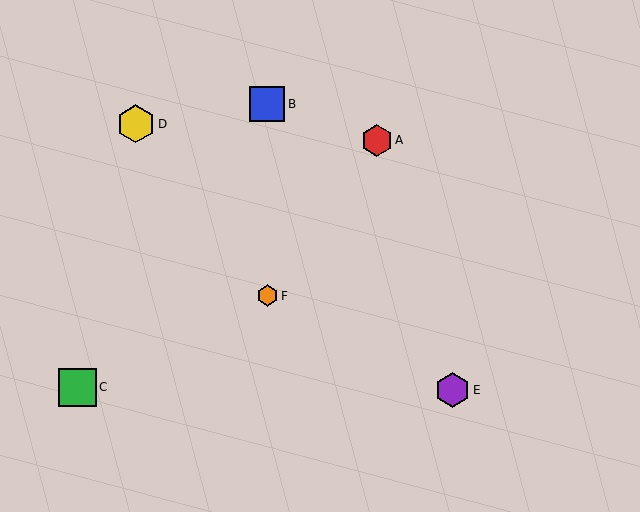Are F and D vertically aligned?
No, F is at x≈267 and D is at x≈136.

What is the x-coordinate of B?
Object B is at x≈267.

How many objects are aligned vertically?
2 objects (B, F) are aligned vertically.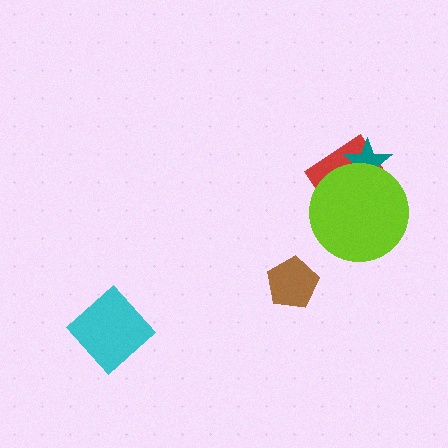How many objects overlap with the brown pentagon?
0 objects overlap with the brown pentagon.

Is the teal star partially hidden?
Yes, it is partially covered by another shape.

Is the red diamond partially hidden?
Yes, it is partially covered by another shape.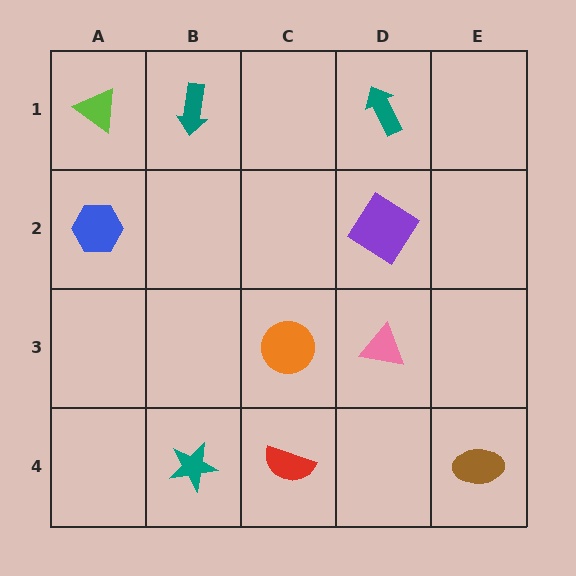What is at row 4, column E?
A brown ellipse.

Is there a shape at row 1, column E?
No, that cell is empty.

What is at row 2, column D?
A purple diamond.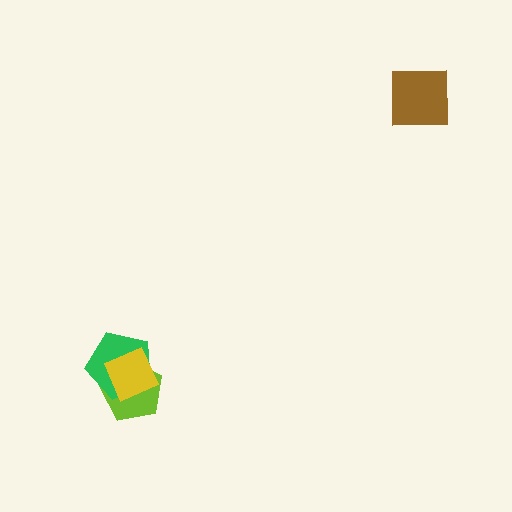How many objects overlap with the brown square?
0 objects overlap with the brown square.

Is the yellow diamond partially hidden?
No, no other shape covers it.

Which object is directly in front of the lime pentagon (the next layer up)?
The green pentagon is directly in front of the lime pentagon.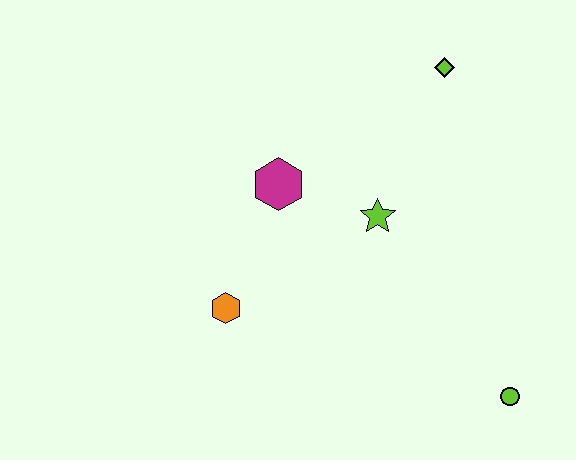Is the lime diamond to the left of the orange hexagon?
No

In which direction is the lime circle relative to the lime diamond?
The lime circle is below the lime diamond.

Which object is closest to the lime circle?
The lime star is closest to the lime circle.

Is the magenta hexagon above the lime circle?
Yes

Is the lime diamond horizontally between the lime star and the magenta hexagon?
No